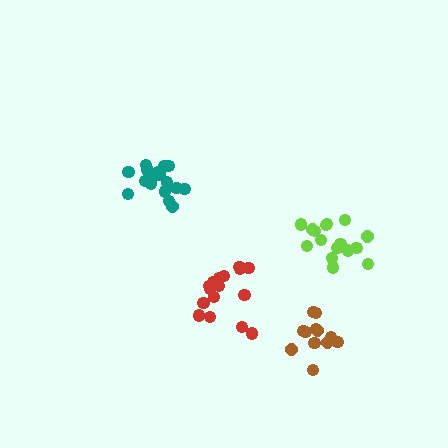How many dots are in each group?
Group 1: 17 dots, Group 2: 16 dots, Group 3: 12 dots, Group 4: 17 dots (62 total).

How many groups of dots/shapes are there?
There are 4 groups.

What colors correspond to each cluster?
The clusters are colored: red, lime, brown, teal.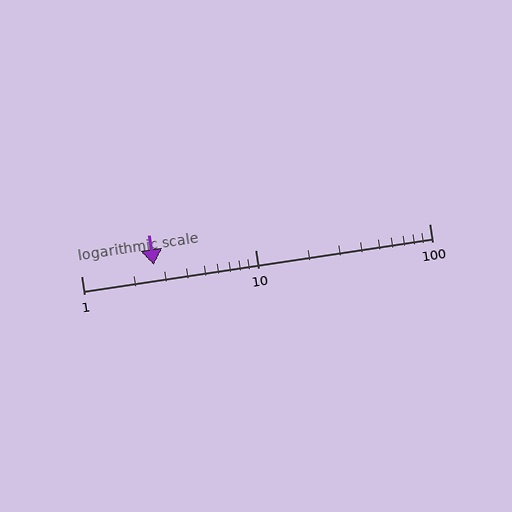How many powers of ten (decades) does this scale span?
The scale spans 2 decades, from 1 to 100.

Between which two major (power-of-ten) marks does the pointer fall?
The pointer is between 1 and 10.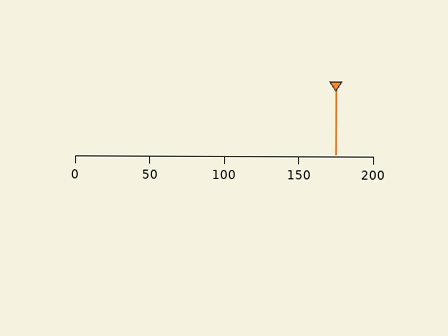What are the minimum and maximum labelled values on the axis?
The axis runs from 0 to 200.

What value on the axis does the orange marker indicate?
The marker indicates approximately 175.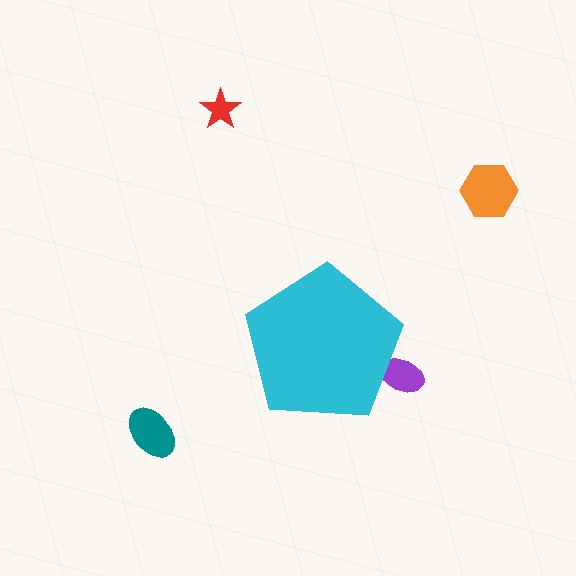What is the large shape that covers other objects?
A cyan pentagon.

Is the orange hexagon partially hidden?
No, the orange hexagon is fully visible.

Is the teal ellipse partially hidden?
No, the teal ellipse is fully visible.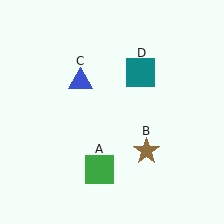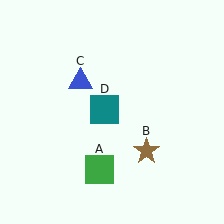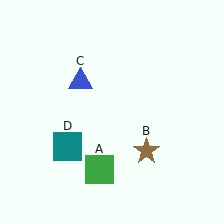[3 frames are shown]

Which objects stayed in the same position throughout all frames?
Green square (object A) and brown star (object B) and blue triangle (object C) remained stationary.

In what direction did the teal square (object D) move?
The teal square (object D) moved down and to the left.